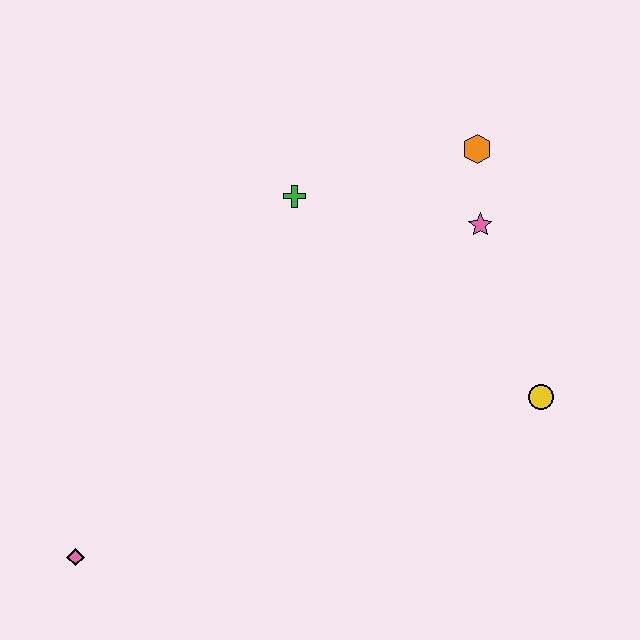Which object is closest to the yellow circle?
The pink star is closest to the yellow circle.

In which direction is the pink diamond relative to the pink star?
The pink diamond is to the left of the pink star.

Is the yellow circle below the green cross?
Yes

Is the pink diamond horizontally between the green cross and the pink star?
No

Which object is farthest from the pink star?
The pink diamond is farthest from the pink star.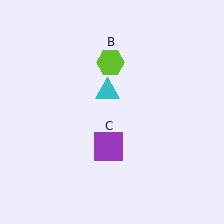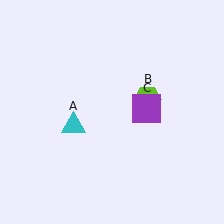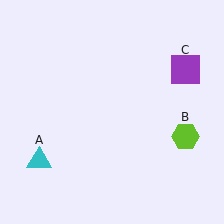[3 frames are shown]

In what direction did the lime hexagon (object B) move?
The lime hexagon (object B) moved down and to the right.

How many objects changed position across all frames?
3 objects changed position: cyan triangle (object A), lime hexagon (object B), purple square (object C).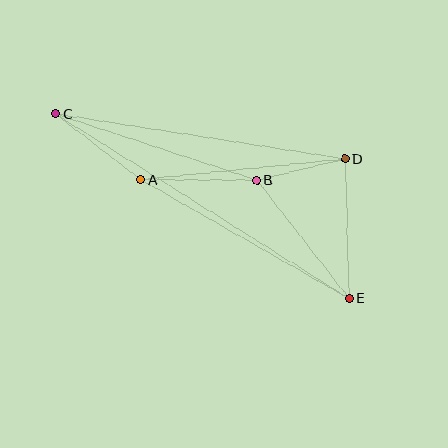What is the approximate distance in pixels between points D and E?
The distance between D and E is approximately 139 pixels.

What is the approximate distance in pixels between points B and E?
The distance between B and E is approximately 150 pixels.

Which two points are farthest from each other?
Points C and E are farthest from each other.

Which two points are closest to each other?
Points B and D are closest to each other.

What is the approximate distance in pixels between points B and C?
The distance between B and C is approximately 212 pixels.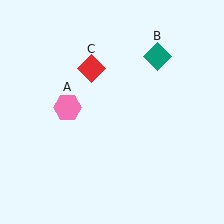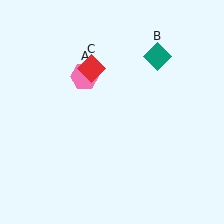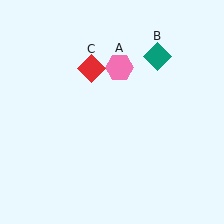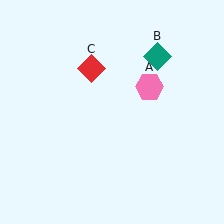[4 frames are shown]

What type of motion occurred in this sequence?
The pink hexagon (object A) rotated clockwise around the center of the scene.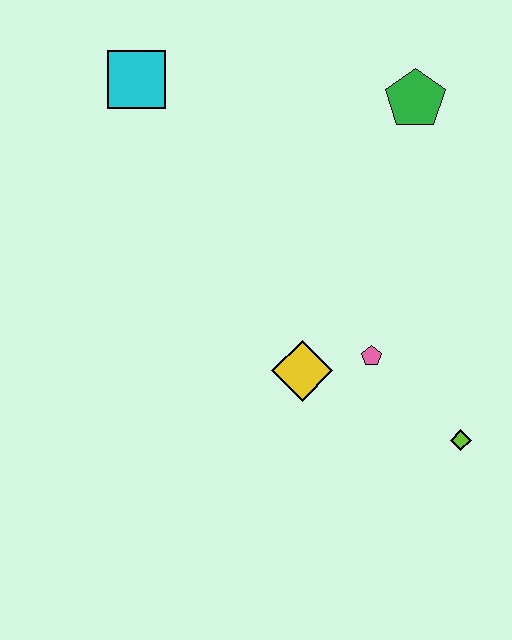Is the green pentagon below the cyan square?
Yes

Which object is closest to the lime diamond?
The pink pentagon is closest to the lime diamond.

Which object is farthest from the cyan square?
The lime diamond is farthest from the cyan square.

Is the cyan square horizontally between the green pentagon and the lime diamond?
No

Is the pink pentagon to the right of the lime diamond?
No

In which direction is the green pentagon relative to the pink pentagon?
The green pentagon is above the pink pentagon.